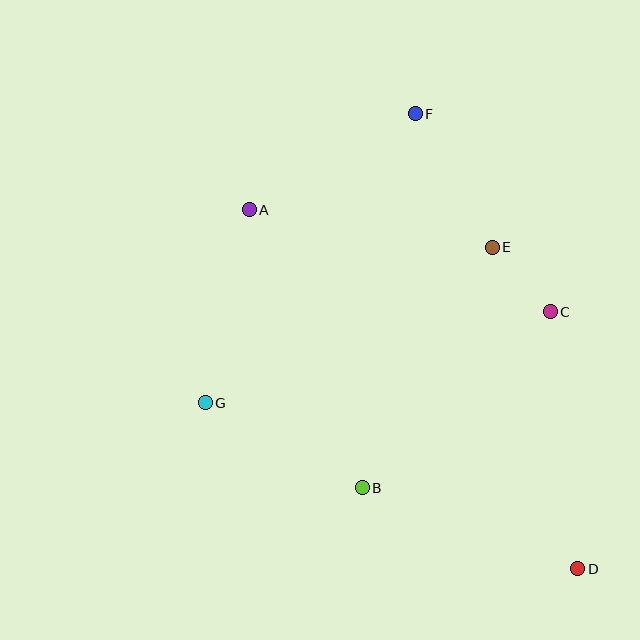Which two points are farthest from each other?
Points A and D are farthest from each other.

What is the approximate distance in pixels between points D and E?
The distance between D and E is approximately 332 pixels.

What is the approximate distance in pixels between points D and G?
The distance between D and G is approximately 408 pixels.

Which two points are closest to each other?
Points C and E are closest to each other.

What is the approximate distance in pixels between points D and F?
The distance between D and F is approximately 483 pixels.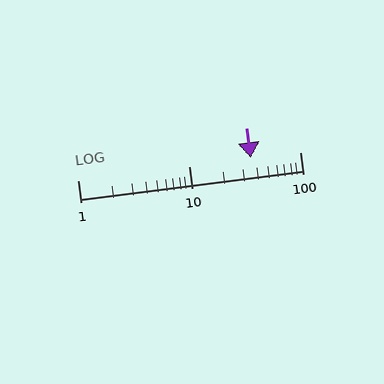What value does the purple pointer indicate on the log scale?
The pointer indicates approximately 36.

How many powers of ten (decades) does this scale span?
The scale spans 2 decades, from 1 to 100.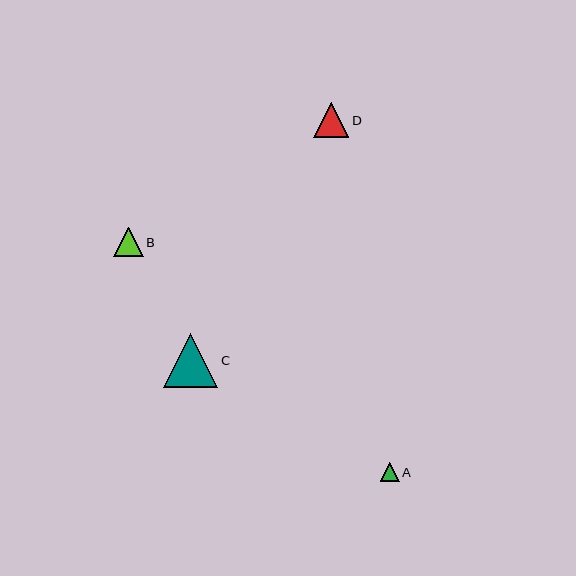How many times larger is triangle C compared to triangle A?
Triangle C is approximately 2.8 times the size of triangle A.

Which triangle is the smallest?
Triangle A is the smallest with a size of approximately 19 pixels.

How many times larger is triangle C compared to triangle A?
Triangle C is approximately 2.8 times the size of triangle A.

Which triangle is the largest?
Triangle C is the largest with a size of approximately 54 pixels.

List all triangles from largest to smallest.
From largest to smallest: C, D, B, A.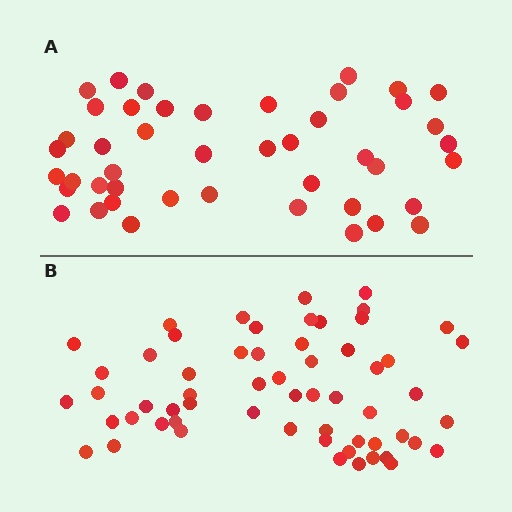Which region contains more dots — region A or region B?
Region B (the bottom region) has more dots.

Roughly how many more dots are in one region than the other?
Region B has approximately 15 more dots than region A.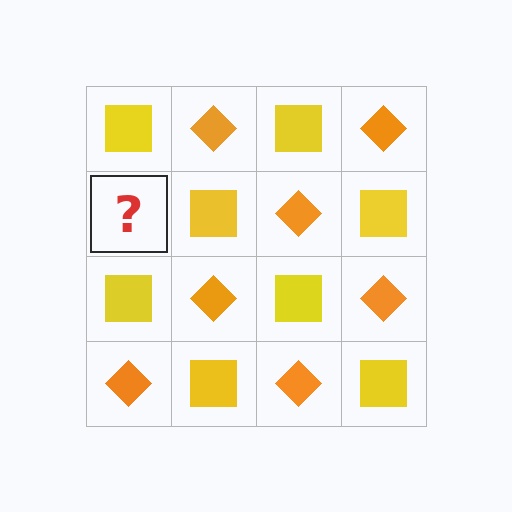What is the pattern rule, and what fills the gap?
The rule is that it alternates yellow square and orange diamond in a checkerboard pattern. The gap should be filled with an orange diamond.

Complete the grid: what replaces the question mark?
The question mark should be replaced with an orange diamond.